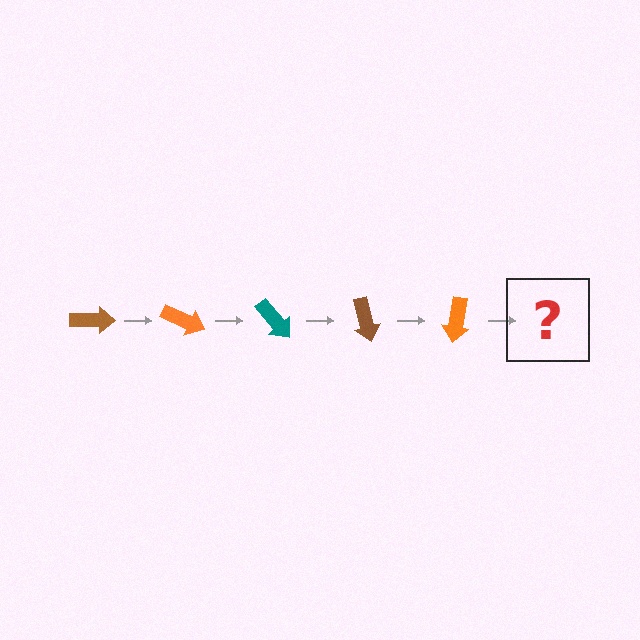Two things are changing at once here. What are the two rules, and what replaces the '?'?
The two rules are that it rotates 25 degrees each step and the color cycles through brown, orange, and teal. The '?' should be a teal arrow, rotated 125 degrees from the start.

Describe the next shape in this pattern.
It should be a teal arrow, rotated 125 degrees from the start.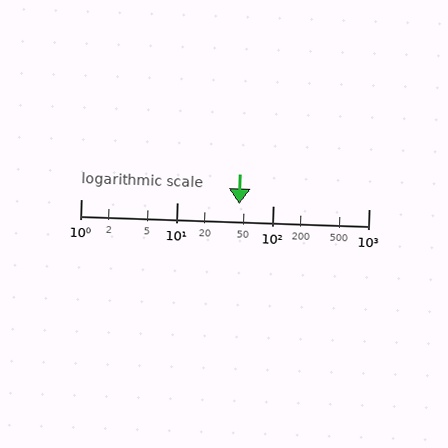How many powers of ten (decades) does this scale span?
The scale spans 3 decades, from 1 to 1000.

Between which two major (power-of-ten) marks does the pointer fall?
The pointer is between 10 and 100.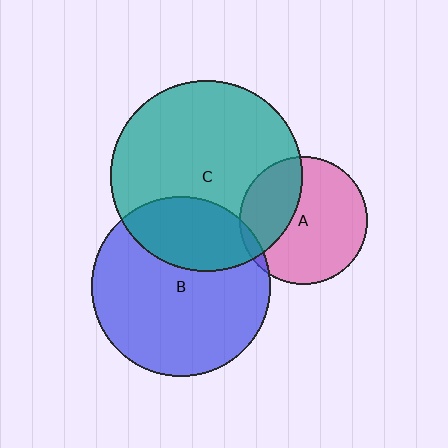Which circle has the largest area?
Circle C (teal).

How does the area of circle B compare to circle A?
Approximately 2.0 times.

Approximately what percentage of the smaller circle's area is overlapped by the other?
Approximately 5%.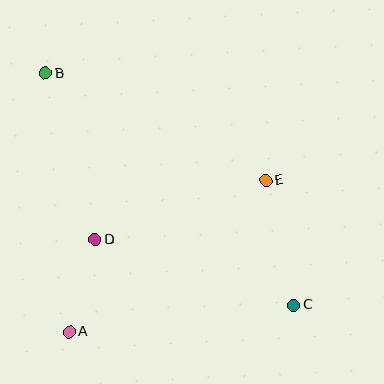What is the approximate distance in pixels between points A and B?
The distance between A and B is approximately 259 pixels.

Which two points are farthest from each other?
Points B and C are farthest from each other.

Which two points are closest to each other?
Points A and D are closest to each other.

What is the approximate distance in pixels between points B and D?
The distance between B and D is approximately 174 pixels.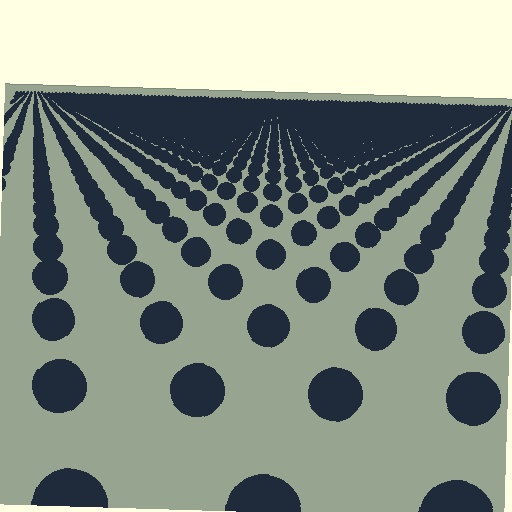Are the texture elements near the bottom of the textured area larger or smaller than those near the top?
Larger. Near the bottom, elements are closer to the viewer and appear at a bigger on-screen size.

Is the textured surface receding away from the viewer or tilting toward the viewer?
The surface is receding away from the viewer. Texture elements get smaller and denser toward the top.